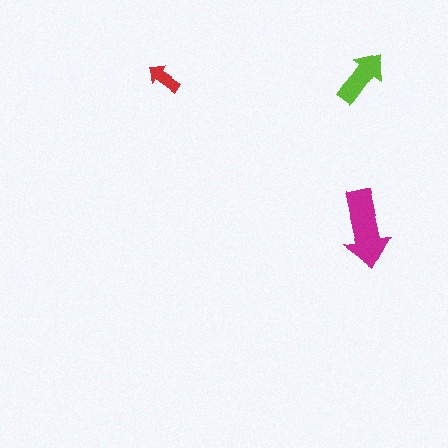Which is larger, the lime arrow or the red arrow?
The lime one.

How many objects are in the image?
There are 3 objects in the image.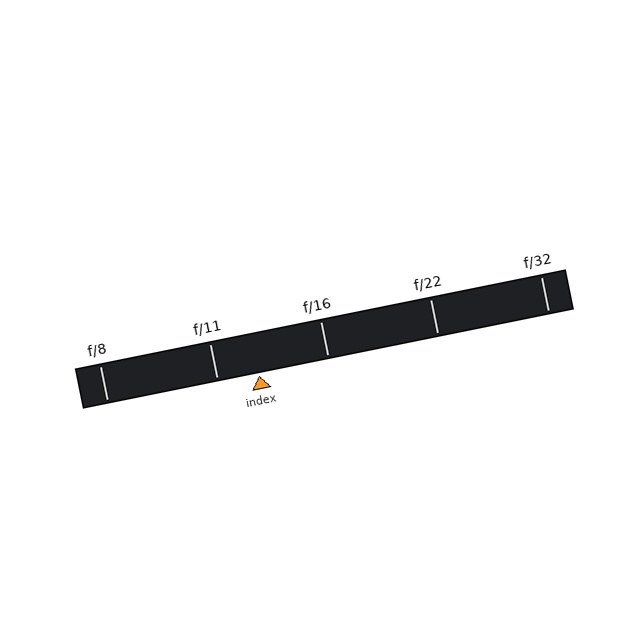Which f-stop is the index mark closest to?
The index mark is closest to f/11.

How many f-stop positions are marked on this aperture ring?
There are 5 f-stop positions marked.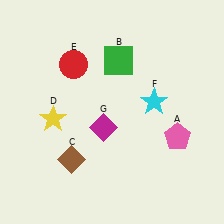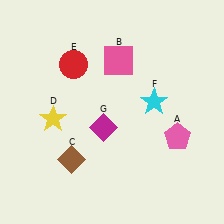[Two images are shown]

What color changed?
The square (B) changed from green in Image 1 to pink in Image 2.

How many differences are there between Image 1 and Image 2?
There is 1 difference between the two images.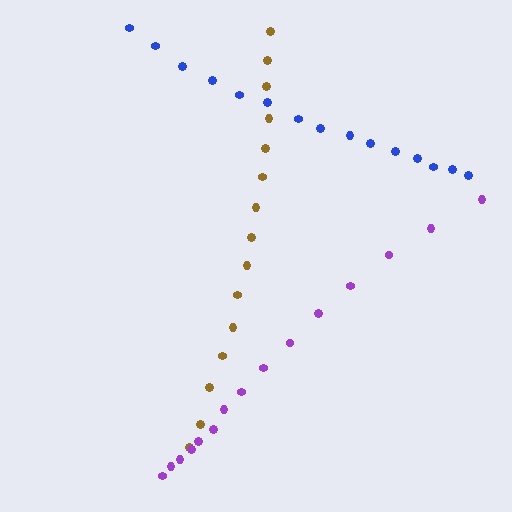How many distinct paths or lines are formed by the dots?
There are 3 distinct paths.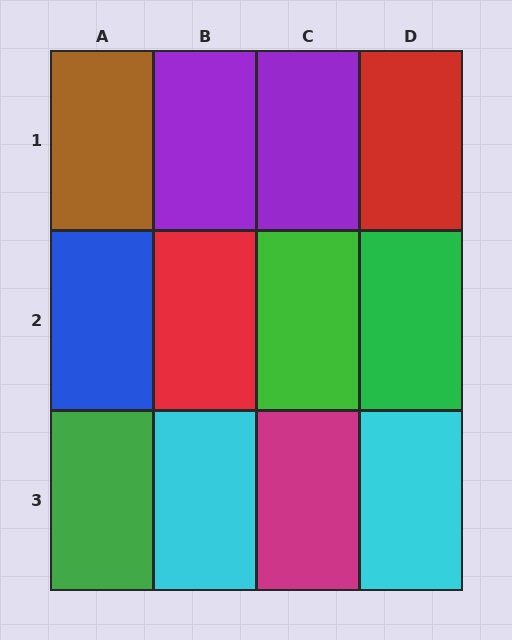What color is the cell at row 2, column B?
Red.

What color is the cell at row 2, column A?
Blue.